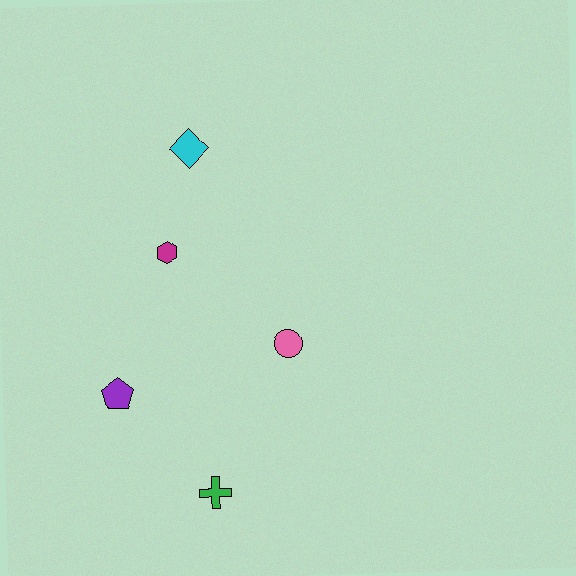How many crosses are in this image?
There is 1 cross.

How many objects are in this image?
There are 5 objects.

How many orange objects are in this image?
There are no orange objects.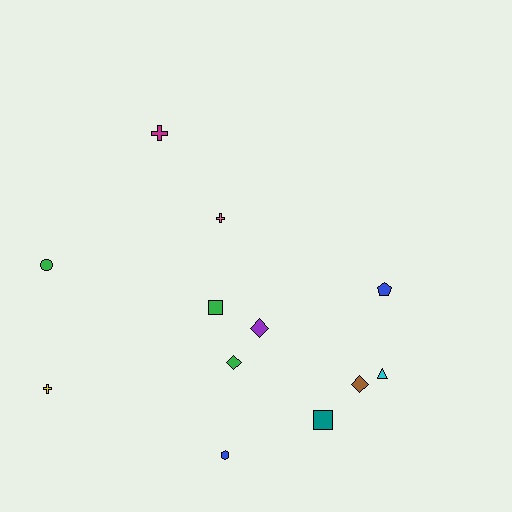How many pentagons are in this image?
There is 1 pentagon.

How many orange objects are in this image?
There are no orange objects.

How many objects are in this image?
There are 12 objects.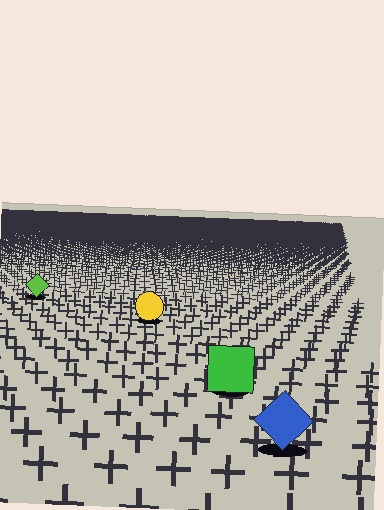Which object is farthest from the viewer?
The lime diamond is farthest from the viewer. It appears smaller and the ground texture around it is denser.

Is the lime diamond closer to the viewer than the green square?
No. The green square is closer — you can tell from the texture gradient: the ground texture is coarser near it.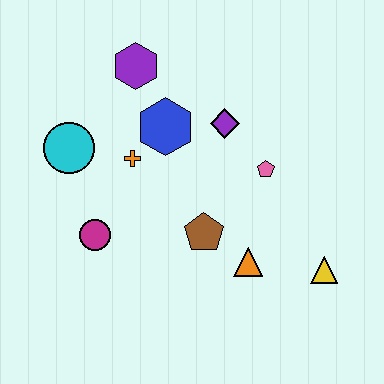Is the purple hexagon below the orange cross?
No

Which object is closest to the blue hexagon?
The orange cross is closest to the blue hexagon.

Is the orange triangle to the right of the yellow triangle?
No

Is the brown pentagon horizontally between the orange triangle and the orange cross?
Yes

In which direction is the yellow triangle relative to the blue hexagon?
The yellow triangle is to the right of the blue hexagon.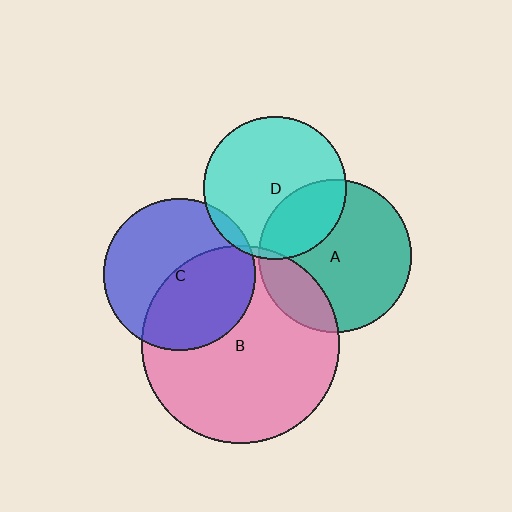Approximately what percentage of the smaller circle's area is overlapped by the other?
Approximately 20%.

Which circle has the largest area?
Circle B (pink).